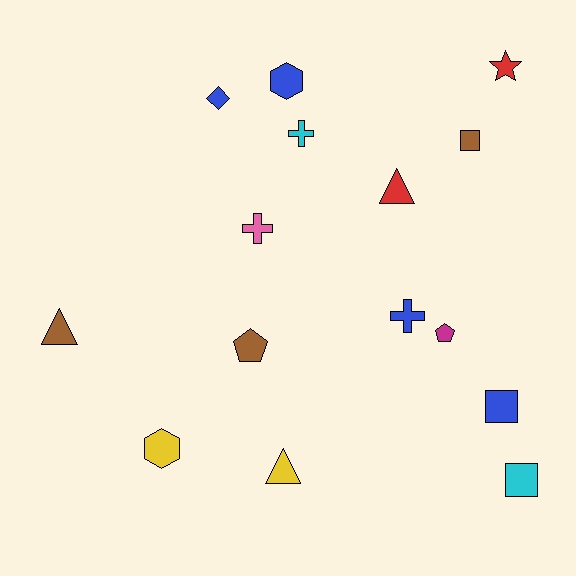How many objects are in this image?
There are 15 objects.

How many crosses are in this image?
There are 3 crosses.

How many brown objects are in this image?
There are 3 brown objects.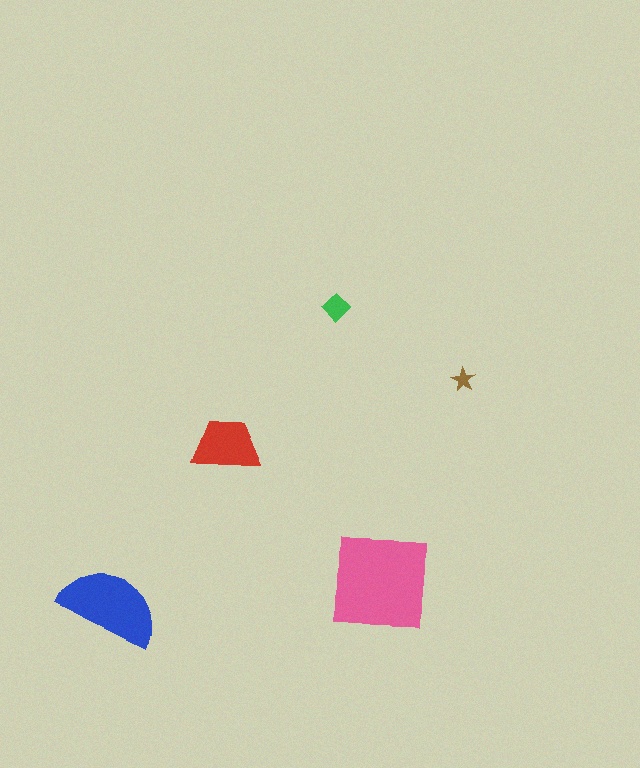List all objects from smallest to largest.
The brown star, the green diamond, the red trapezoid, the blue semicircle, the pink square.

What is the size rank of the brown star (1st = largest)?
5th.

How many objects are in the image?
There are 5 objects in the image.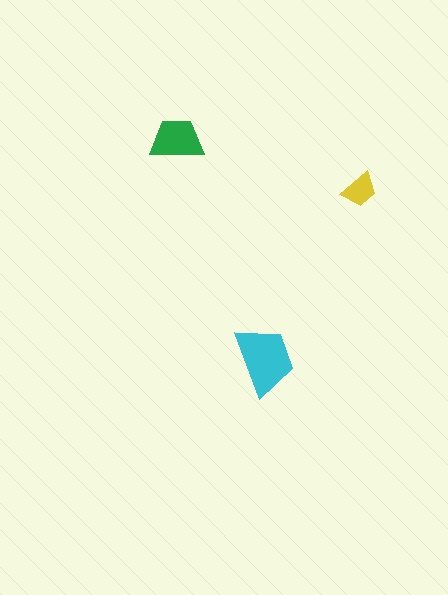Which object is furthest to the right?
The yellow trapezoid is rightmost.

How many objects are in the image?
There are 3 objects in the image.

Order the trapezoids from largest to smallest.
the cyan one, the green one, the yellow one.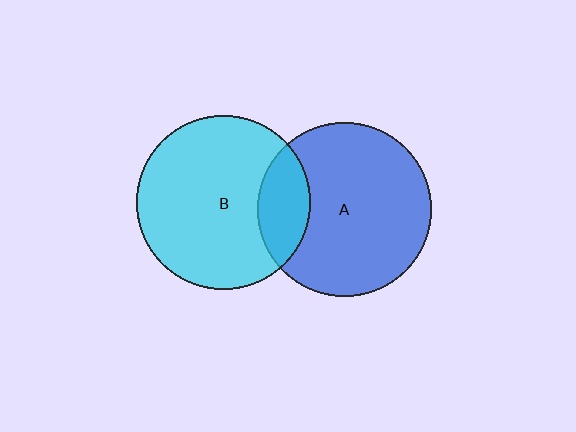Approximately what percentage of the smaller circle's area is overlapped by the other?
Approximately 20%.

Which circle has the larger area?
Circle B (cyan).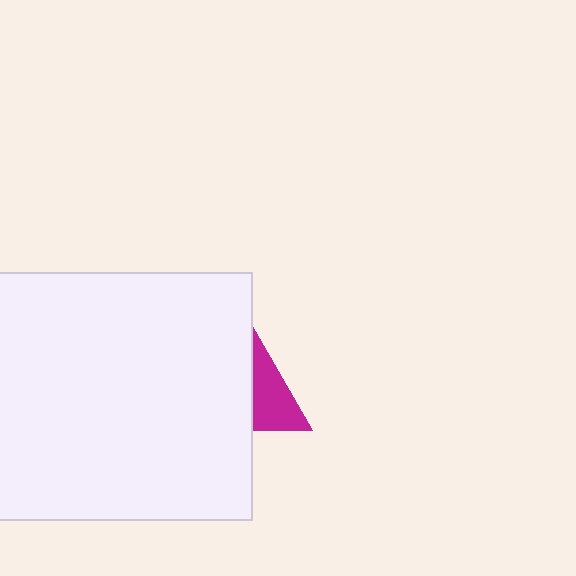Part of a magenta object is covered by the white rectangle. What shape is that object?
It is a triangle.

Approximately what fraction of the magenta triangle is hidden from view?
Roughly 62% of the magenta triangle is hidden behind the white rectangle.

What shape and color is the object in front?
The object in front is a white rectangle.